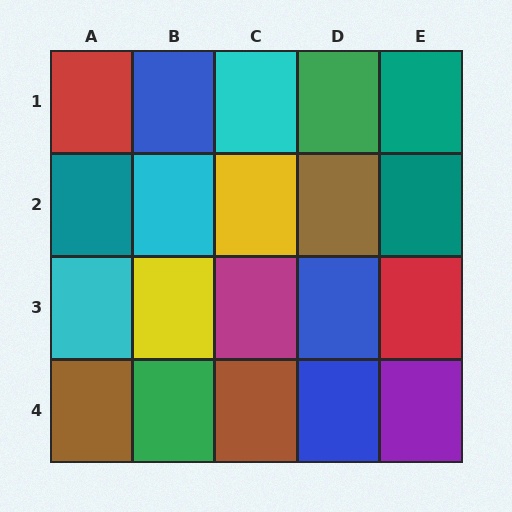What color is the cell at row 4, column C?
Brown.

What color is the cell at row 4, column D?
Blue.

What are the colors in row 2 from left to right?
Teal, cyan, yellow, brown, teal.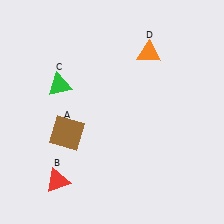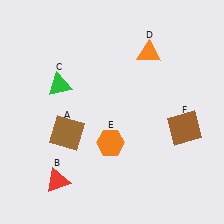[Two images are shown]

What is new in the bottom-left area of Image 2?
An orange hexagon (E) was added in the bottom-left area of Image 2.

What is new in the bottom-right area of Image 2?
A brown square (F) was added in the bottom-right area of Image 2.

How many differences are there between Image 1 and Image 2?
There are 2 differences between the two images.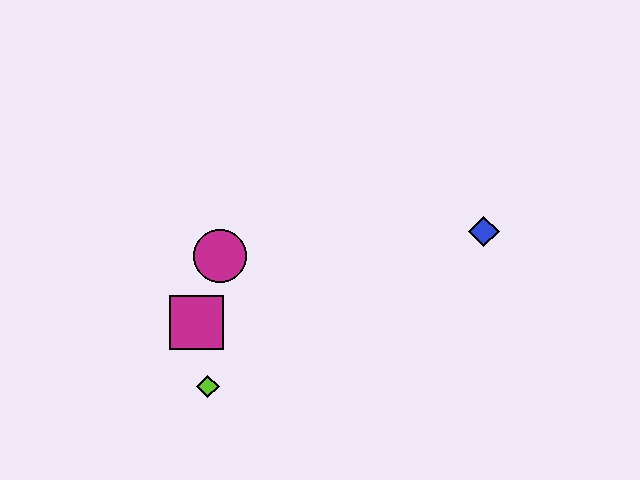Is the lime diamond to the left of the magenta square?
No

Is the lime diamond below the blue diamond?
Yes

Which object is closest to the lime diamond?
The magenta square is closest to the lime diamond.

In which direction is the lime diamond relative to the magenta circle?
The lime diamond is below the magenta circle.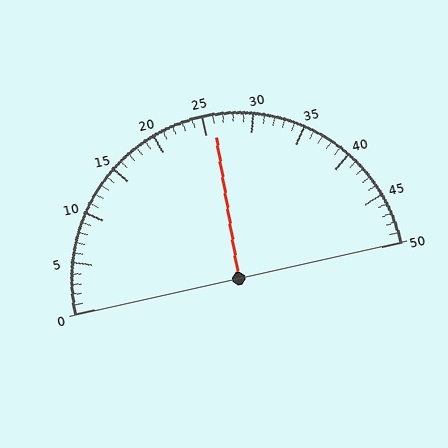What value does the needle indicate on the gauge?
The needle indicates approximately 26.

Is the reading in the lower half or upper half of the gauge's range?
The reading is in the upper half of the range (0 to 50).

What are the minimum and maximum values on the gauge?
The gauge ranges from 0 to 50.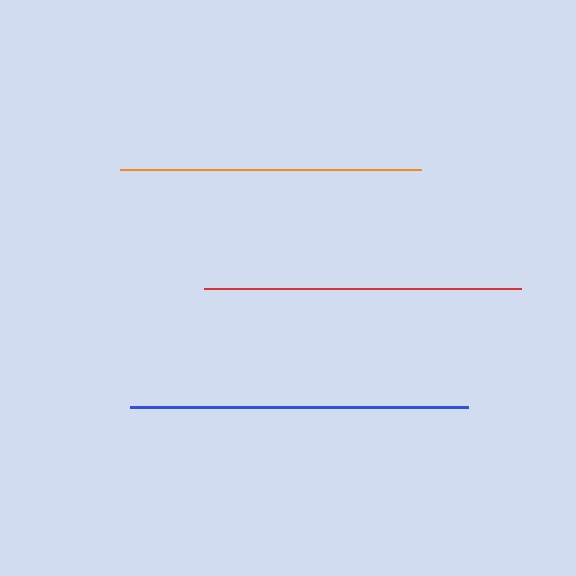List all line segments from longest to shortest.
From longest to shortest: blue, red, orange.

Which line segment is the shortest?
The orange line is the shortest at approximately 302 pixels.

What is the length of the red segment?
The red segment is approximately 317 pixels long.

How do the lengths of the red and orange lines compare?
The red and orange lines are approximately the same length.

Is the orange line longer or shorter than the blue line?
The blue line is longer than the orange line.